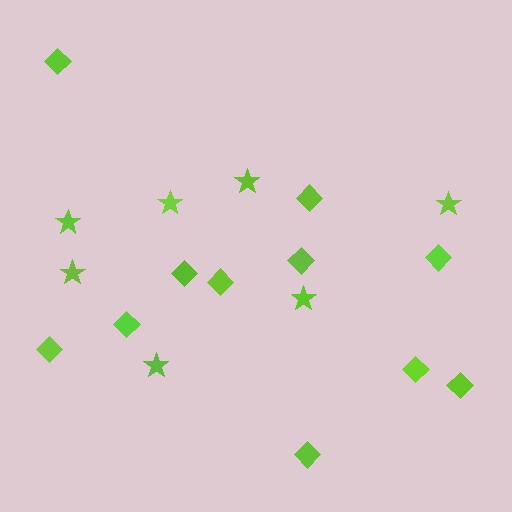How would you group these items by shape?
There are 2 groups: one group of stars (7) and one group of diamonds (11).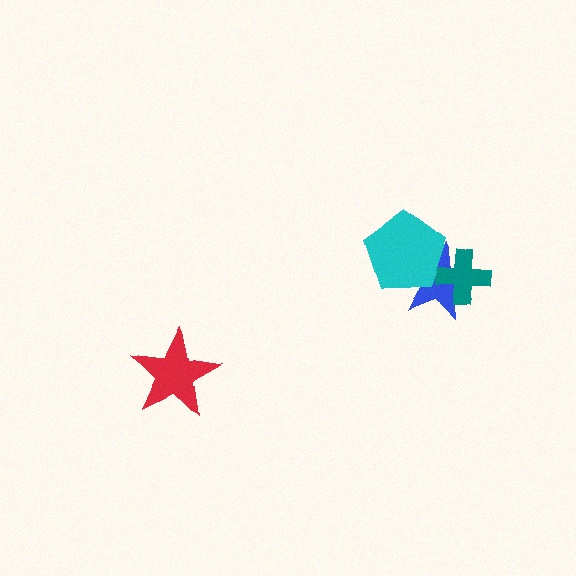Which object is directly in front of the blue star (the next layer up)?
The teal cross is directly in front of the blue star.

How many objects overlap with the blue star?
2 objects overlap with the blue star.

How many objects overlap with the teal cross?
2 objects overlap with the teal cross.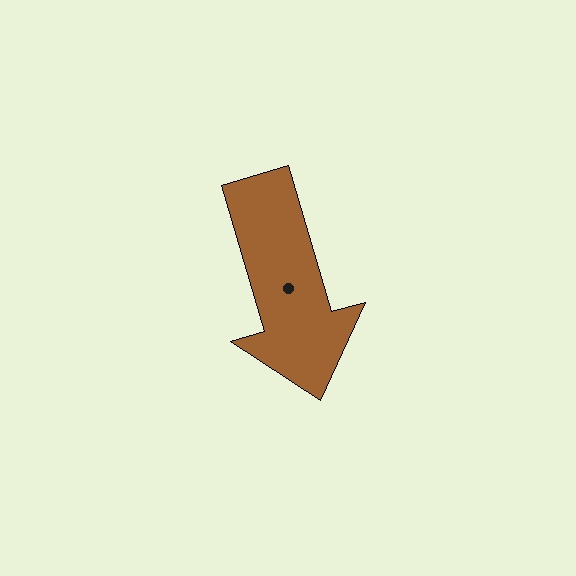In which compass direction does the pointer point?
South.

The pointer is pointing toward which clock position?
Roughly 5 o'clock.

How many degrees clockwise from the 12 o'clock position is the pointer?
Approximately 164 degrees.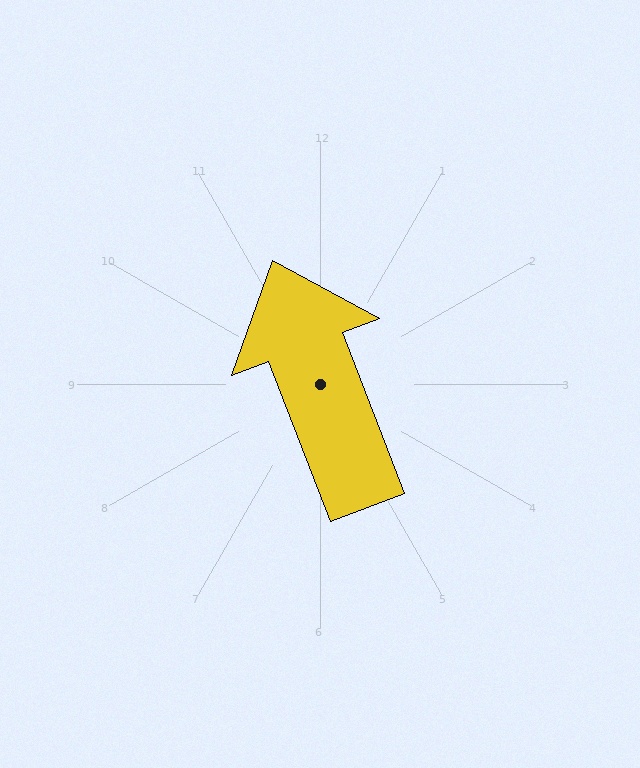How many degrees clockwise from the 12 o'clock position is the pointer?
Approximately 339 degrees.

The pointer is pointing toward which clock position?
Roughly 11 o'clock.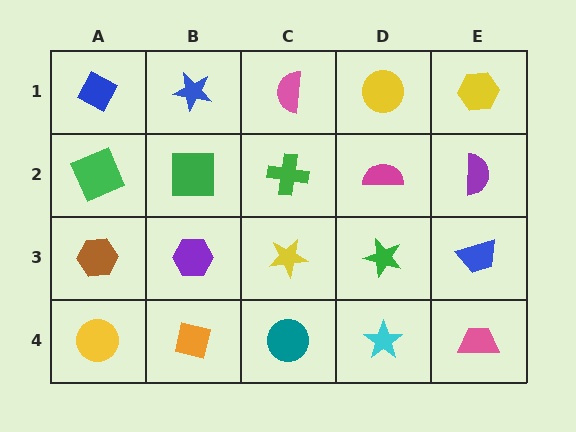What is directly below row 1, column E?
A purple semicircle.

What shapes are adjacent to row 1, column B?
A green square (row 2, column B), a blue diamond (row 1, column A), a pink semicircle (row 1, column C).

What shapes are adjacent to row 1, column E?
A purple semicircle (row 2, column E), a yellow circle (row 1, column D).